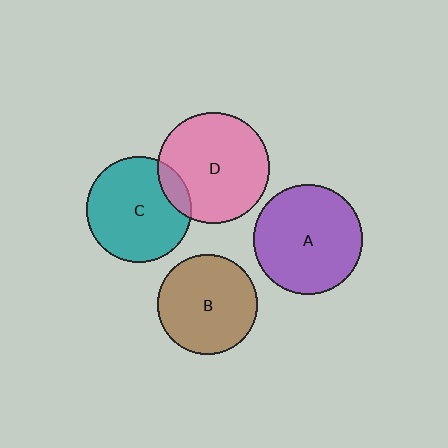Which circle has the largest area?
Circle D (pink).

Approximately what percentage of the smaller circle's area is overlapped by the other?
Approximately 10%.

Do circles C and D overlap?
Yes.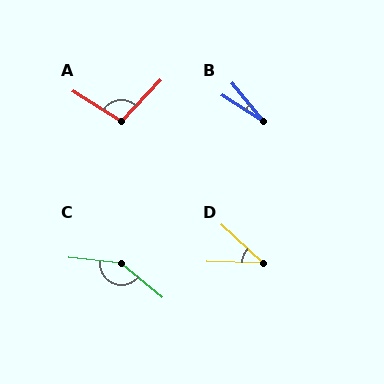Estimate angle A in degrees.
Approximately 101 degrees.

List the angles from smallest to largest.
B (18°), D (41°), A (101°), C (147°).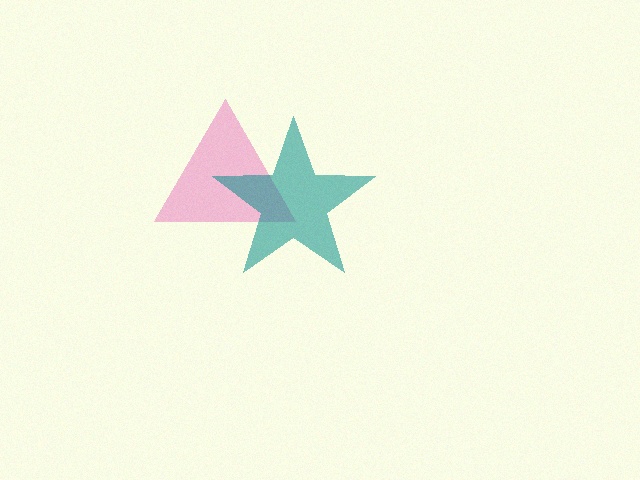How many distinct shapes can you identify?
There are 2 distinct shapes: a pink triangle, a teal star.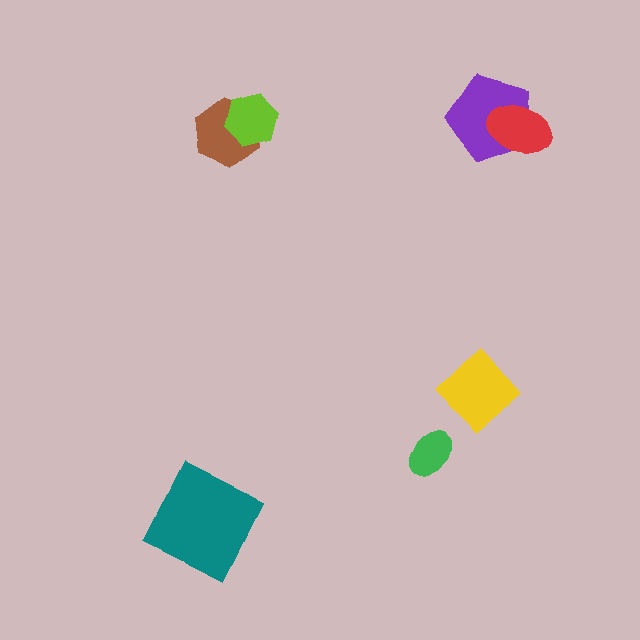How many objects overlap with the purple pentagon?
1 object overlaps with the purple pentagon.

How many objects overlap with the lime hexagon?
1 object overlaps with the lime hexagon.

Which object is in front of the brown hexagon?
The lime hexagon is in front of the brown hexagon.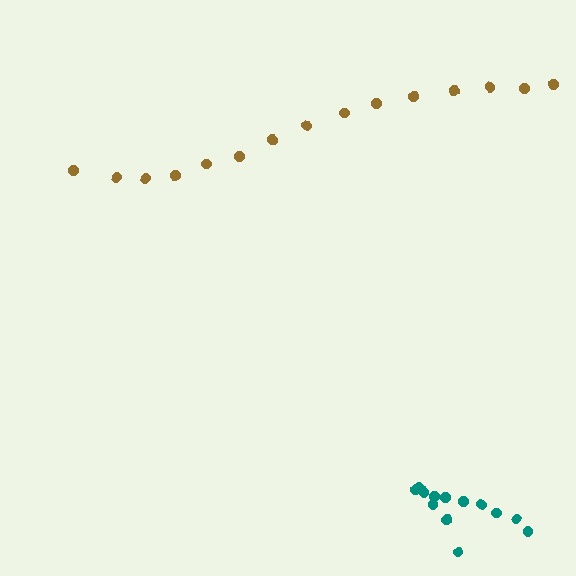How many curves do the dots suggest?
There are 2 distinct paths.